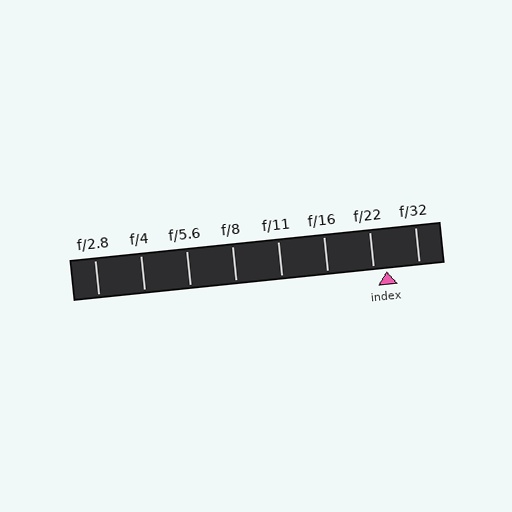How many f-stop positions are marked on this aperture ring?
There are 8 f-stop positions marked.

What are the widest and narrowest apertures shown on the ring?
The widest aperture shown is f/2.8 and the narrowest is f/32.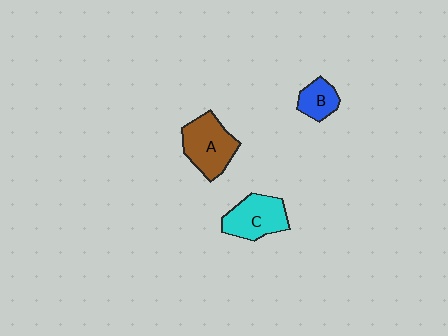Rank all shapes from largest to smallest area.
From largest to smallest: A (brown), C (cyan), B (blue).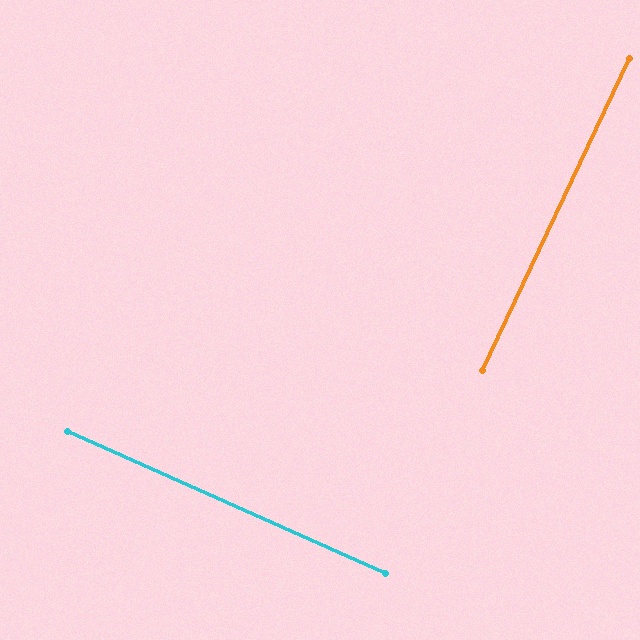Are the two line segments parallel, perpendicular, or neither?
Perpendicular — they meet at approximately 89°.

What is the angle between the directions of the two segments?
Approximately 89 degrees.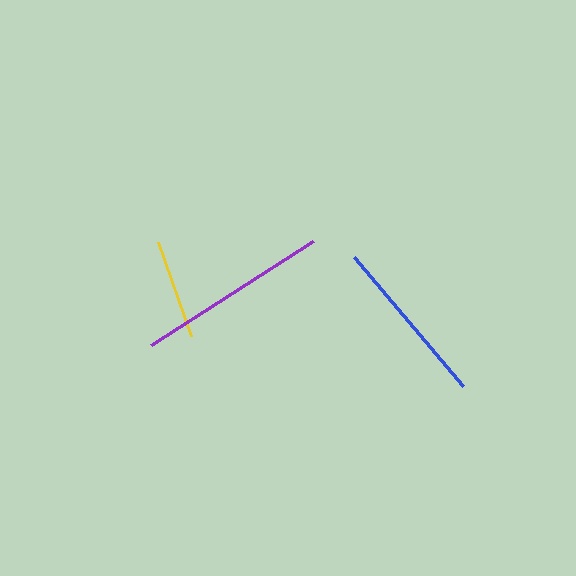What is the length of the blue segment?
The blue segment is approximately 169 pixels long.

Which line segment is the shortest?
The yellow line is the shortest at approximately 99 pixels.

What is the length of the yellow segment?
The yellow segment is approximately 99 pixels long.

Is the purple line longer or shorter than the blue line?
The purple line is longer than the blue line.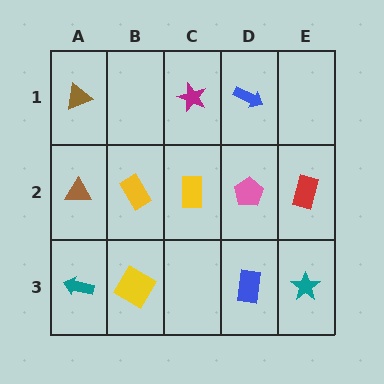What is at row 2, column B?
A yellow rectangle.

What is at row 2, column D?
A pink pentagon.